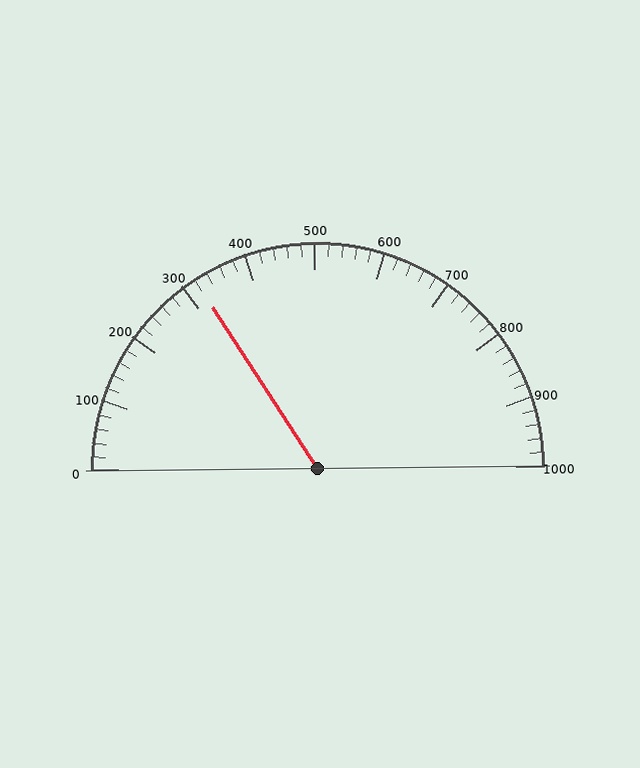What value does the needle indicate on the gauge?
The needle indicates approximately 320.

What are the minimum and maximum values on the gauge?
The gauge ranges from 0 to 1000.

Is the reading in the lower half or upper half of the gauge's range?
The reading is in the lower half of the range (0 to 1000).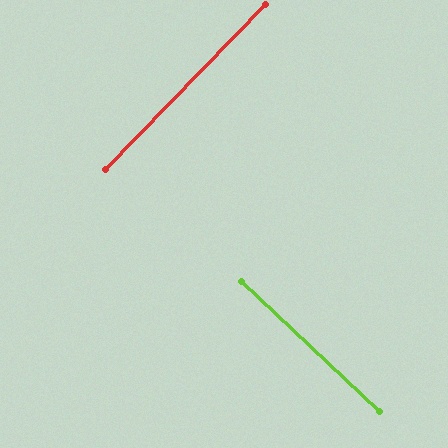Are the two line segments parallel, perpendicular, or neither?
Perpendicular — they meet at approximately 89°.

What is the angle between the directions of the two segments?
Approximately 89 degrees.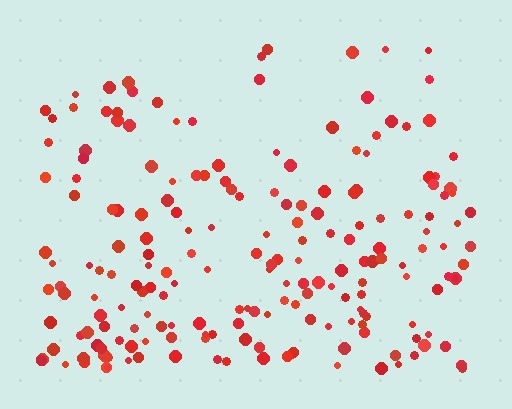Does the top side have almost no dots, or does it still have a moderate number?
Still a moderate number, just noticeably fewer than the bottom.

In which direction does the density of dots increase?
From top to bottom, with the bottom side densest.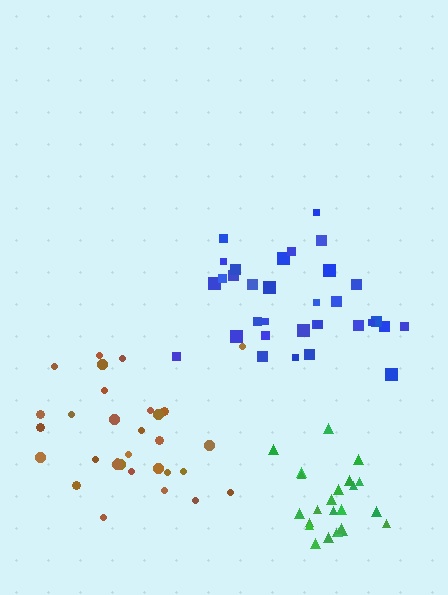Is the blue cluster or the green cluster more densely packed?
Green.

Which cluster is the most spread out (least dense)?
Brown.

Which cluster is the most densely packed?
Green.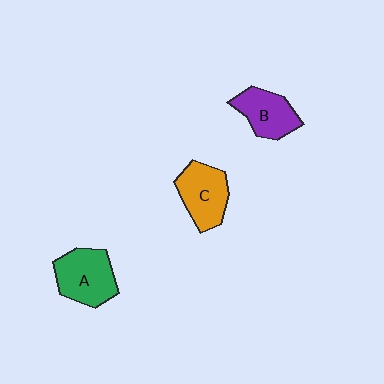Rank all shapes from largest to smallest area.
From largest to smallest: A (green), C (orange), B (purple).